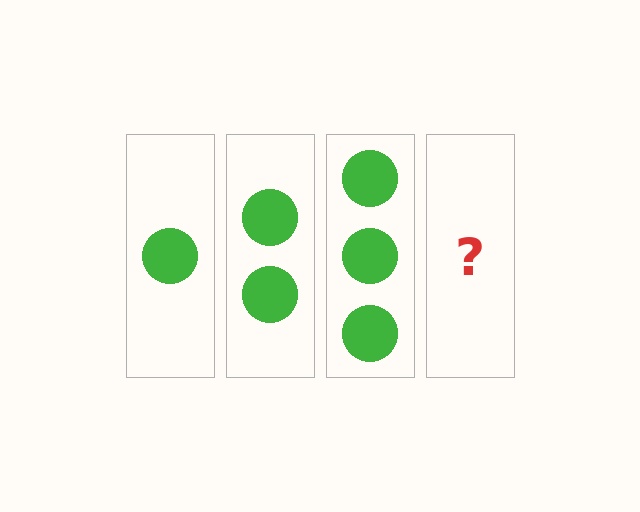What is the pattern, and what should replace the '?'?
The pattern is that each step adds one more circle. The '?' should be 4 circles.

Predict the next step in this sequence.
The next step is 4 circles.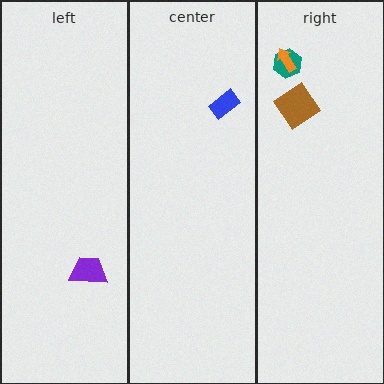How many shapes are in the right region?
3.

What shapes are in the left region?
The purple trapezoid.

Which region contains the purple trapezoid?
The left region.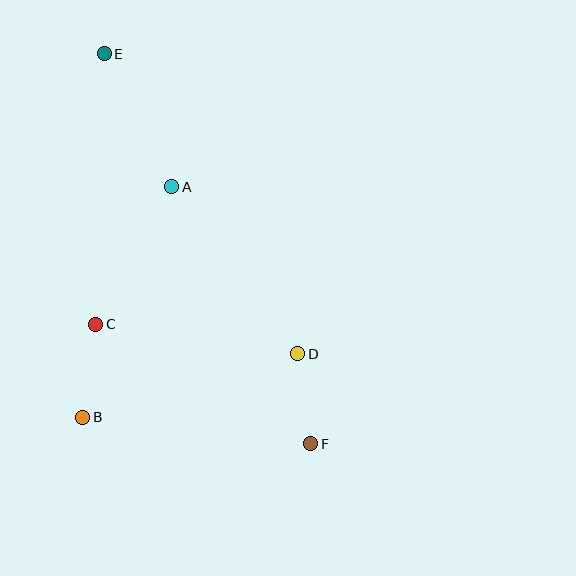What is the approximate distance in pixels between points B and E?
The distance between B and E is approximately 364 pixels.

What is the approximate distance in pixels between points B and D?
The distance between B and D is approximately 224 pixels.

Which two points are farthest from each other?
Points E and F are farthest from each other.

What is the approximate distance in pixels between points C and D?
The distance between C and D is approximately 204 pixels.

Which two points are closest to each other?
Points D and F are closest to each other.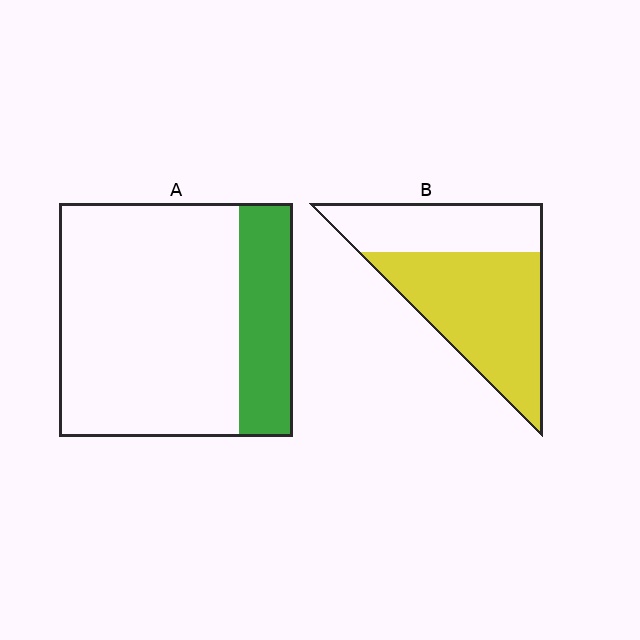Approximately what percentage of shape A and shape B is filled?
A is approximately 25% and B is approximately 65%.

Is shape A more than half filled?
No.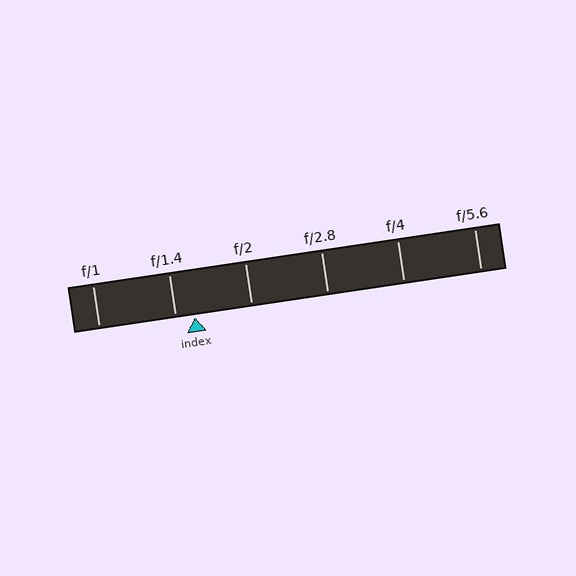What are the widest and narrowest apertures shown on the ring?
The widest aperture shown is f/1 and the narrowest is f/5.6.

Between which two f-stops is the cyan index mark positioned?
The index mark is between f/1.4 and f/2.